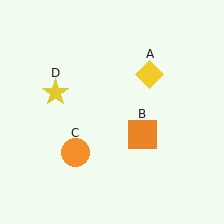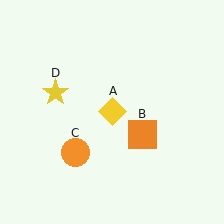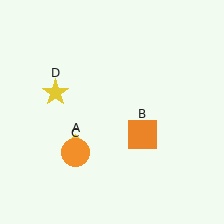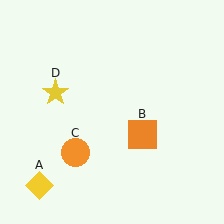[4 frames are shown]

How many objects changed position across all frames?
1 object changed position: yellow diamond (object A).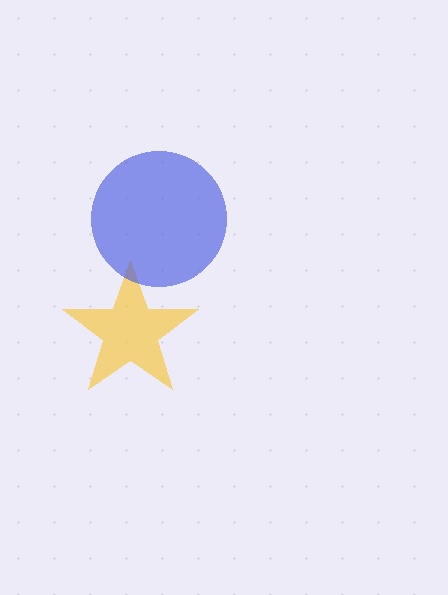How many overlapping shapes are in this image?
There are 2 overlapping shapes in the image.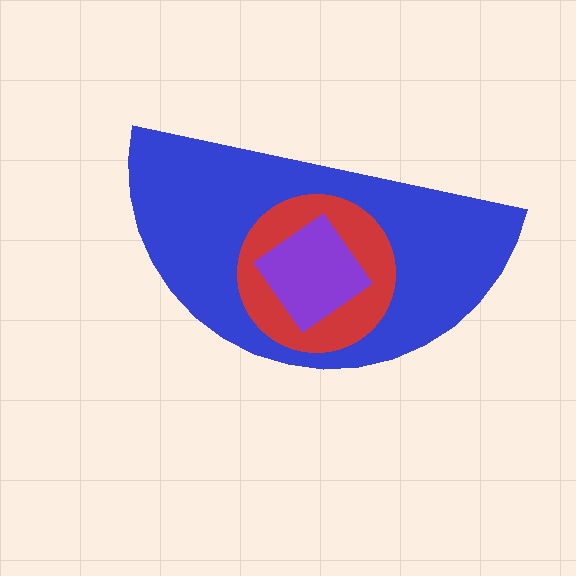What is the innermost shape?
The purple diamond.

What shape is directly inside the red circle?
The purple diamond.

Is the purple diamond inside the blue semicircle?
Yes.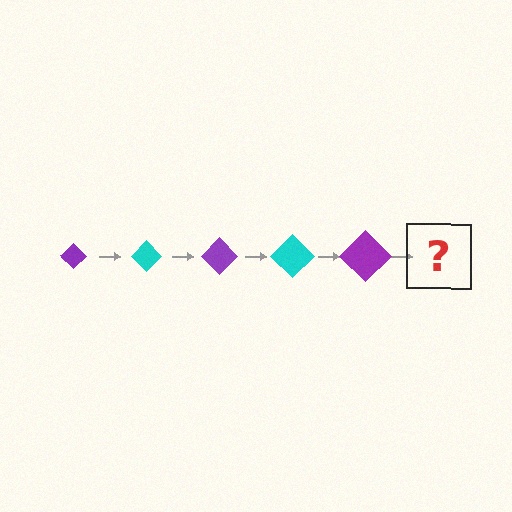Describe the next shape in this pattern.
It should be a cyan diamond, larger than the previous one.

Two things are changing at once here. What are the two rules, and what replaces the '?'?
The two rules are that the diamond grows larger each step and the color cycles through purple and cyan. The '?' should be a cyan diamond, larger than the previous one.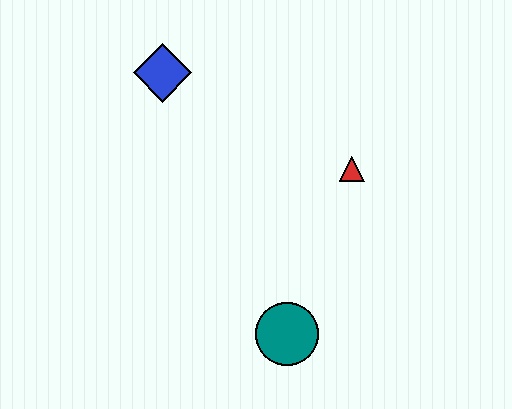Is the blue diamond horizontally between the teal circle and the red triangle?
No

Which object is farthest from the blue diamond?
The teal circle is farthest from the blue diamond.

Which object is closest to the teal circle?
The red triangle is closest to the teal circle.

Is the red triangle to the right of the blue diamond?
Yes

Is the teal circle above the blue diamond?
No